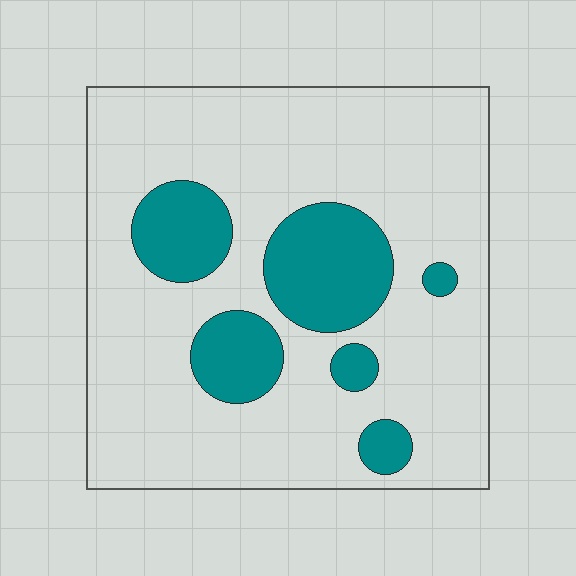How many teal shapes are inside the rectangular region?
6.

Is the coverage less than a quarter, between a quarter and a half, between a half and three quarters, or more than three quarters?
Less than a quarter.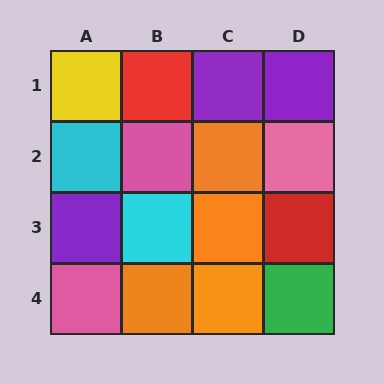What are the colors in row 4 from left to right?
Pink, orange, orange, green.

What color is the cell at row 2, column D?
Pink.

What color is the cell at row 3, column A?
Purple.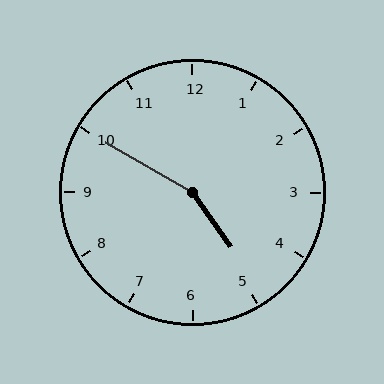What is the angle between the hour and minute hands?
Approximately 155 degrees.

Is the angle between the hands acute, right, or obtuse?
It is obtuse.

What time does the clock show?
4:50.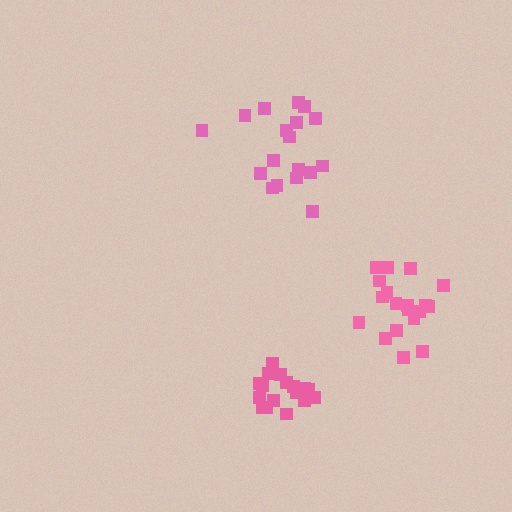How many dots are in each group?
Group 1: 17 dots, Group 2: 19 dots, Group 3: 19 dots (55 total).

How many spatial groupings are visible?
There are 3 spatial groupings.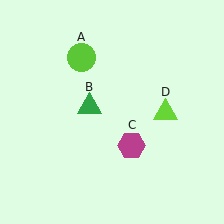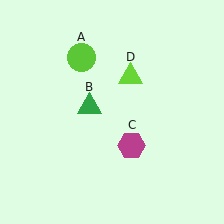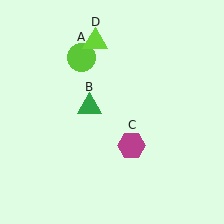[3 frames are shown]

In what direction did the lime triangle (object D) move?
The lime triangle (object D) moved up and to the left.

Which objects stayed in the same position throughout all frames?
Lime circle (object A) and green triangle (object B) and magenta hexagon (object C) remained stationary.